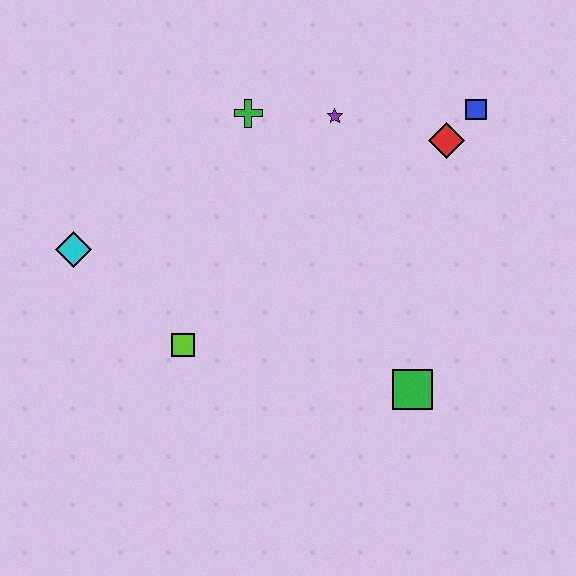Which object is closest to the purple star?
The green cross is closest to the purple star.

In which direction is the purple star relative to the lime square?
The purple star is above the lime square.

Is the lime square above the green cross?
No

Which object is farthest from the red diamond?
The cyan diamond is farthest from the red diamond.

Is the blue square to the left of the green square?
No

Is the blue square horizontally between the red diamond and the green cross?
No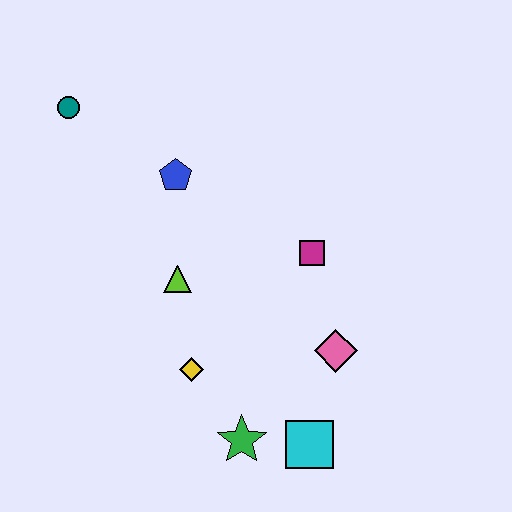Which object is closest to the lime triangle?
The yellow diamond is closest to the lime triangle.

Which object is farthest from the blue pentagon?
The cyan square is farthest from the blue pentagon.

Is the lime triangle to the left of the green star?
Yes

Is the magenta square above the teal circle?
No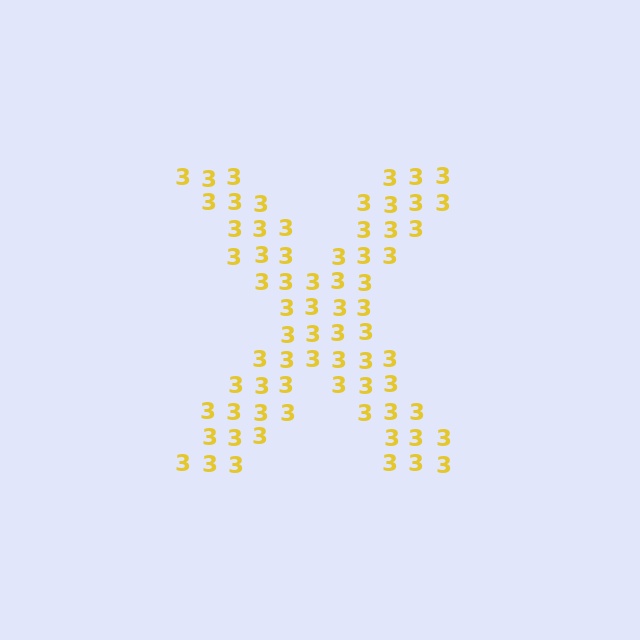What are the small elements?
The small elements are digit 3's.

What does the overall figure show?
The overall figure shows the letter X.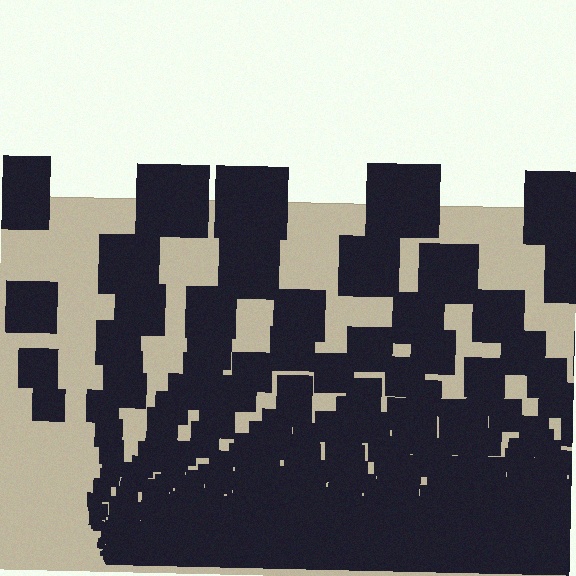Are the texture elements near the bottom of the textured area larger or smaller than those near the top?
Smaller. The gradient is inverted — elements near the bottom are smaller and denser.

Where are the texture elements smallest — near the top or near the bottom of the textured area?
Near the bottom.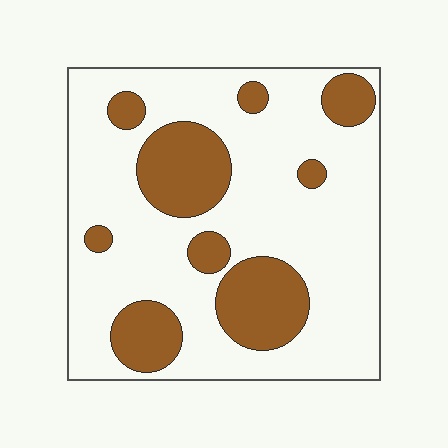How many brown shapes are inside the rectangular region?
9.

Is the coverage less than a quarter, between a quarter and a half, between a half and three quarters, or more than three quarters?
Between a quarter and a half.